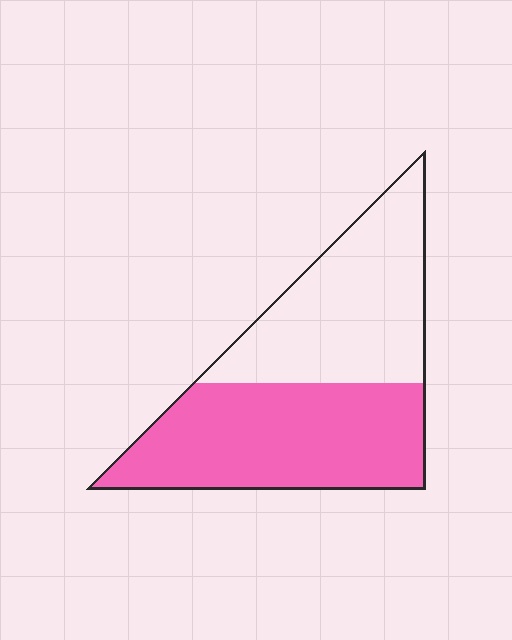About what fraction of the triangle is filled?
About one half (1/2).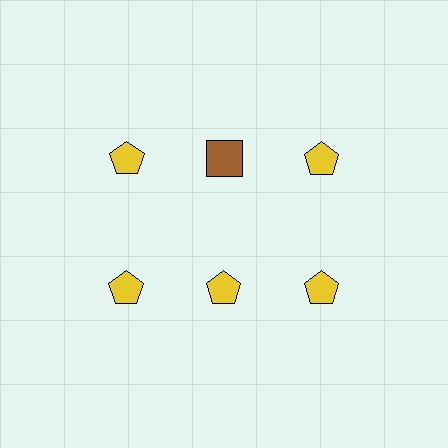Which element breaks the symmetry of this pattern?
The brown square in the top row, second from left column breaks the symmetry. All other shapes are yellow pentagons.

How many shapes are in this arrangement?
There are 6 shapes arranged in a grid pattern.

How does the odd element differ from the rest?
It differs in both color (brown instead of yellow) and shape (square instead of pentagon).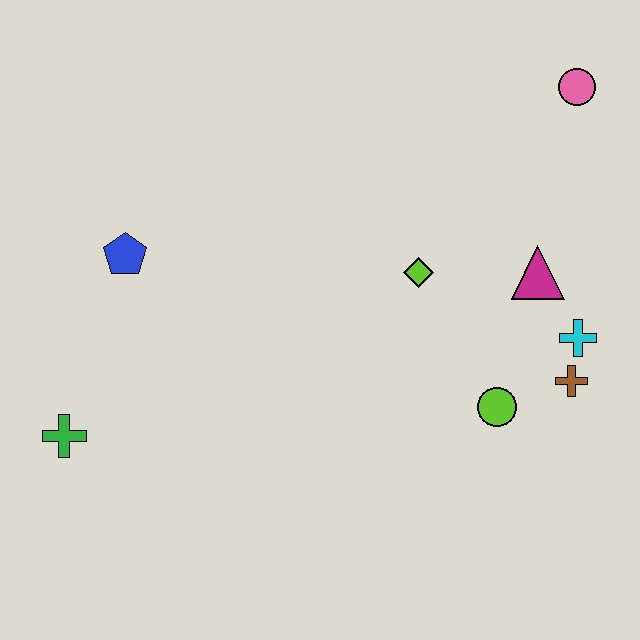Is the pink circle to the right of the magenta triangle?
Yes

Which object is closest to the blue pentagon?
The green cross is closest to the blue pentagon.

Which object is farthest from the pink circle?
The green cross is farthest from the pink circle.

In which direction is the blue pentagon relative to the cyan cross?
The blue pentagon is to the left of the cyan cross.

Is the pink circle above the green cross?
Yes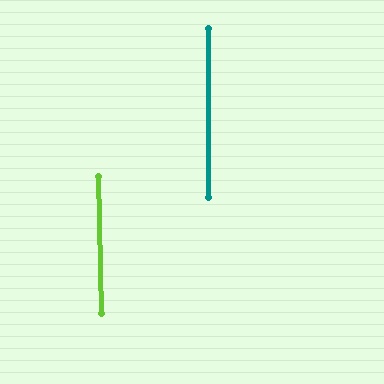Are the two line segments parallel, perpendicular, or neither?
Parallel — their directions differ by only 1.5°.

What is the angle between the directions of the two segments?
Approximately 1 degree.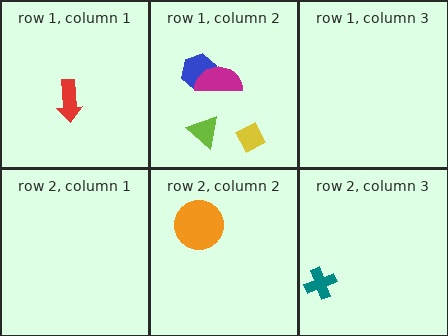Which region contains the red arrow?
The row 1, column 1 region.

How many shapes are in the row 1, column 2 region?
4.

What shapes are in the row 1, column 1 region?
The red arrow.